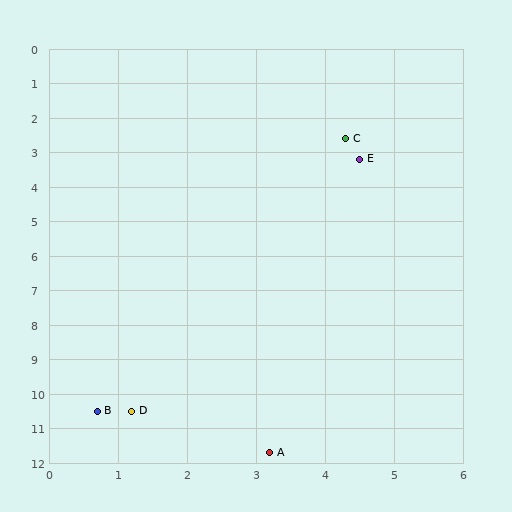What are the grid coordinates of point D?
Point D is at approximately (1.2, 10.5).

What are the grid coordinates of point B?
Point B is at approximately (0.7, 10.5).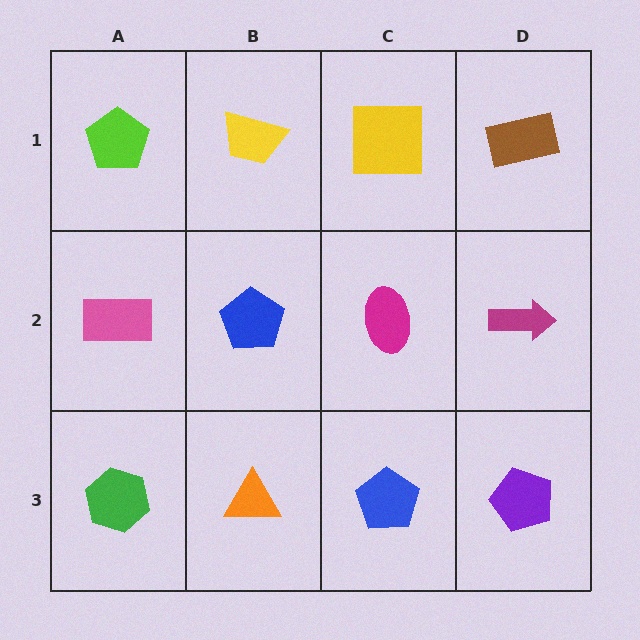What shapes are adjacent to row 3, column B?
A blue pentagon (row 2, column B), a green hexagon (row 3, column A), a blue pentagon (row 3, column C).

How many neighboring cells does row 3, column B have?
3.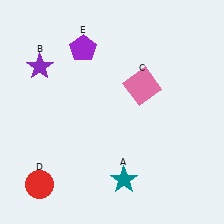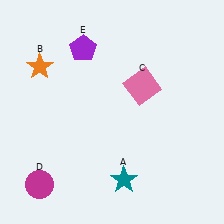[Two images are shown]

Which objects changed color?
B changed from purple to orange. D changed from red to magenta.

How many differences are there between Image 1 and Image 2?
There are 2 differences between the two images.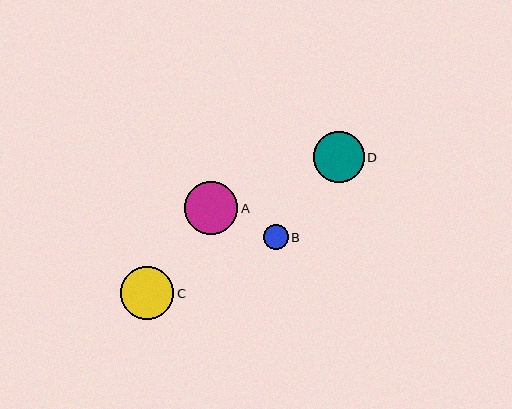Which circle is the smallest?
Circle B is the smallest with a size of approximately 25 pixels.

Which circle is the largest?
Circle C is the largest with a size of approximately 53 pixels.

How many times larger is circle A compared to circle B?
Circle A is approximately 2.1 times the size of circle B.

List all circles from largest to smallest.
From largest to smallest: C, A, D, B.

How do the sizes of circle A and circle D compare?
Circle A and circle D are approximately the same size.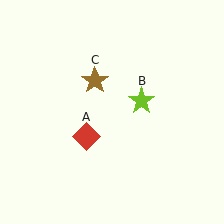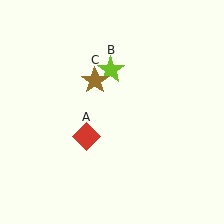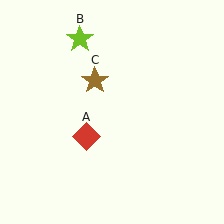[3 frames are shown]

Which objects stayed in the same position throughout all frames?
Red diamond (object A) and brown star (object C) remained stationary.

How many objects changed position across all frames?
1 object changed position: lime star (object B).